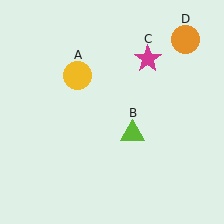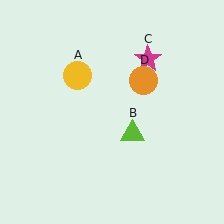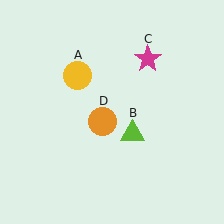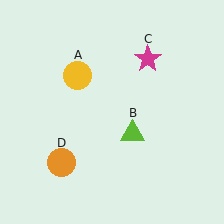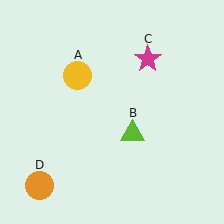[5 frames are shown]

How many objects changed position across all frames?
1 object changed position: orange circle (object D).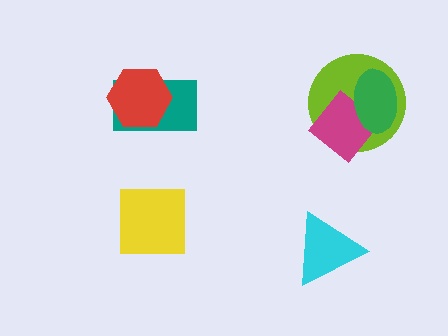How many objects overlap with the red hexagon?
1 object overlaps with the red hexagon.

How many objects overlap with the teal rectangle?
1 object overlaps with the teal rectangle.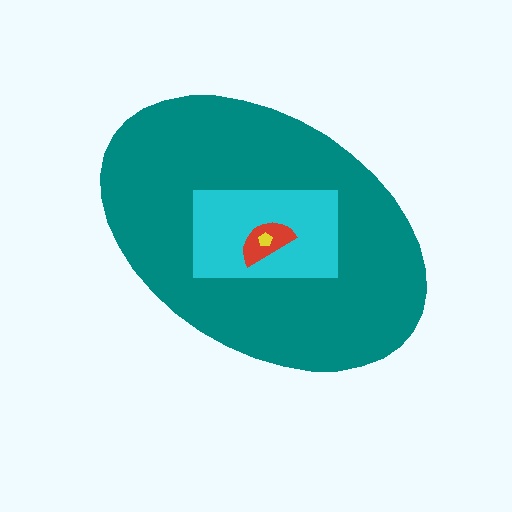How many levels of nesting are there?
4.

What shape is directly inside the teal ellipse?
The cyan rectangle.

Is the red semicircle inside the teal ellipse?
Yes.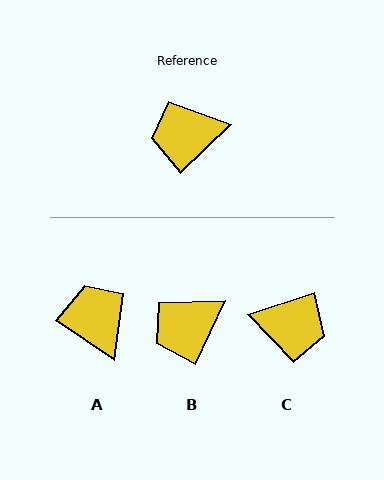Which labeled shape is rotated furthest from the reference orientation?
C, about 153 degrees away.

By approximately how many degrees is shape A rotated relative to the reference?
Approximately 78 degrees clockwise.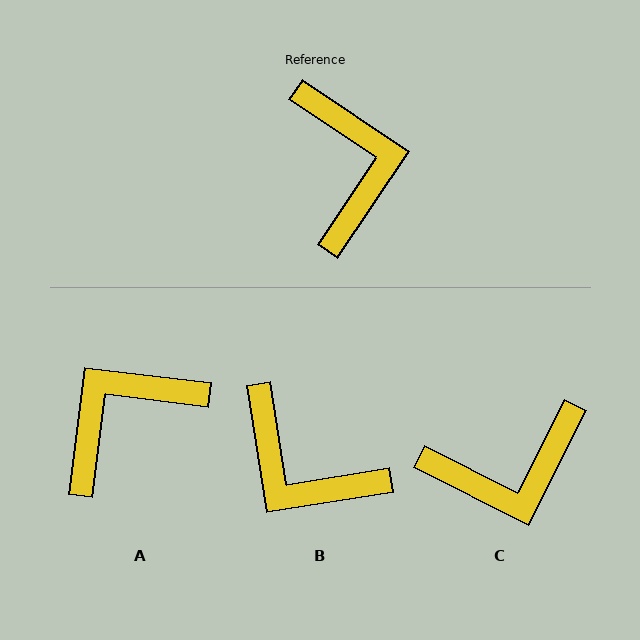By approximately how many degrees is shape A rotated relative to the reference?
Approximately 117 degrees counter-clockwise.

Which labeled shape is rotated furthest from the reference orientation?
B, about 137 degrees away.